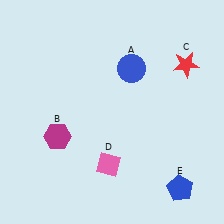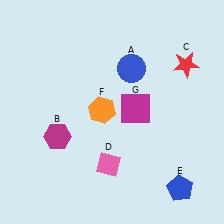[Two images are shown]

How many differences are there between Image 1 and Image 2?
There are 2 differences between the two images.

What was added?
An orange hexagon (F), a magenta square (G) were added in Image 2.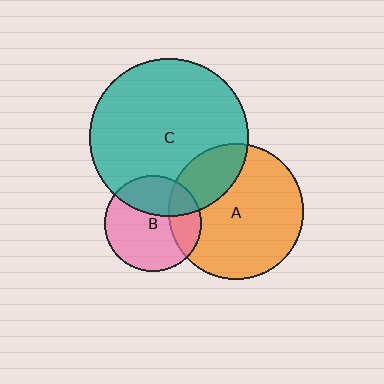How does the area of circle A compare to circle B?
Approximately 2.0 times.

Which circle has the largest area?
Circle C (teal).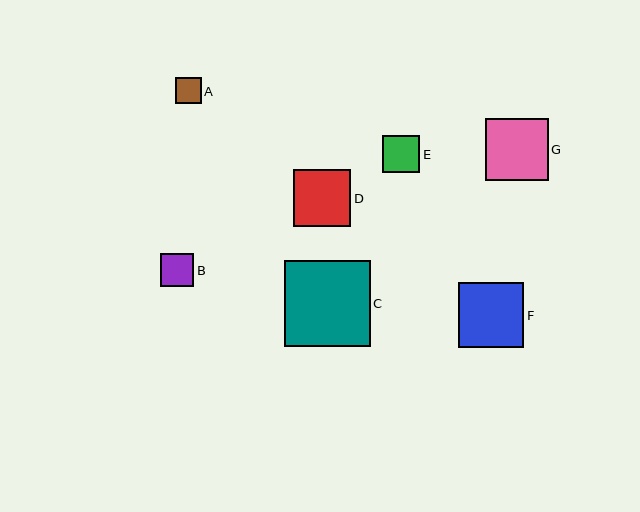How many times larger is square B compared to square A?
Square B is approximately 1.3 times the size of square A.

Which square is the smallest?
Square A is the smallest with a size of approximately 26 pixels.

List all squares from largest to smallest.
From largest to smallest: C, F, G, D, E, B, A.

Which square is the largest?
Square C is the largest with a size of approximately 86 pixels.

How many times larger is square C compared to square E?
Square C is approximately 2.3 times the size of square E.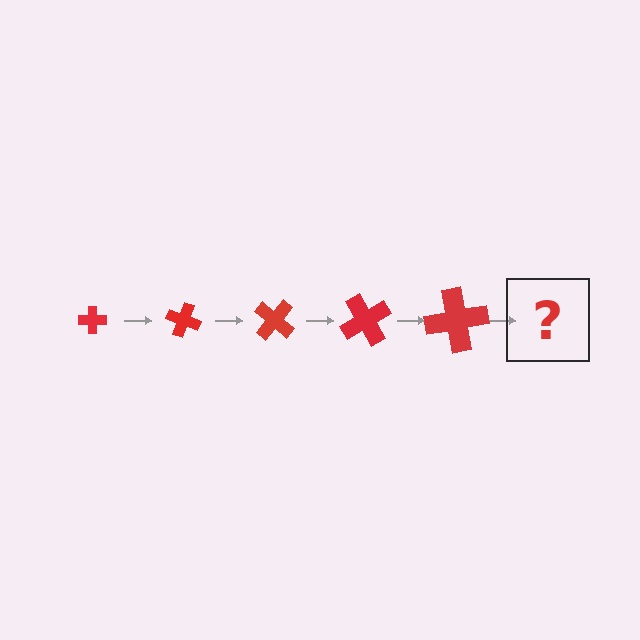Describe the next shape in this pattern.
It should be a cross, larger than the previous one and rotated 100 degrees from the start.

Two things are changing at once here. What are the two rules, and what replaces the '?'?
The two rules are that the cross grows larger each step and it rotates 20 degrees each step. The '?' should be a cross, larger than the previous one and rotated 100 degrees from the start.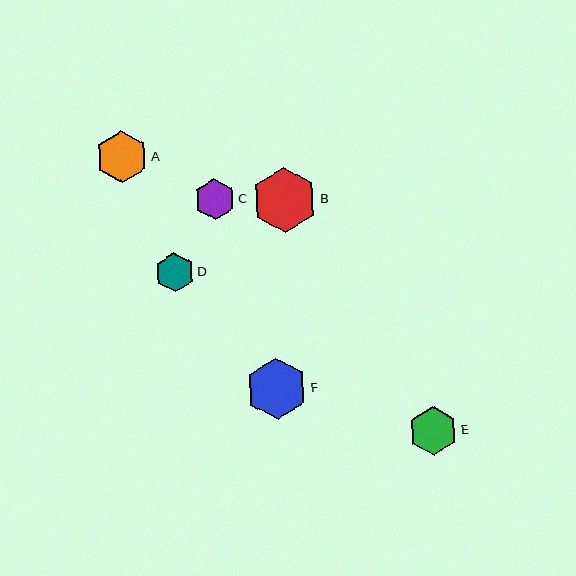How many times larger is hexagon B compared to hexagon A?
Hexagon B is approximately 1.2 times the size of hexagon A.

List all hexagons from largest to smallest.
From largest to smallest: B, F, A, E, C, D.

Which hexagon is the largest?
Hexagon B is the largest with a size of approximately 64 pixels.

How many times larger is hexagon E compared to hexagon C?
Hexagon E is approximately 1.2 times the size of hexagon C.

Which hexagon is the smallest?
Hexagon D is the smallest with a size of approximately 39 pixels.